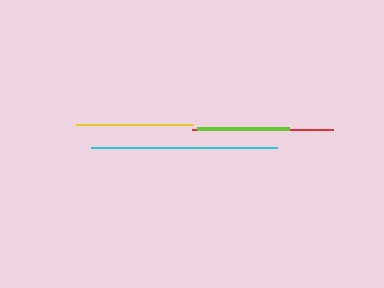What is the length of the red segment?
The red segment is approximately 142 pixels long.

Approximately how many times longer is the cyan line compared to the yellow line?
The cyan line is approximately 1.6 times the length of the yellow line.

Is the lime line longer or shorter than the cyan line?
The cyan line is longer than the lime line.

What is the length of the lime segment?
The lime segment is approximately 92 pixels long.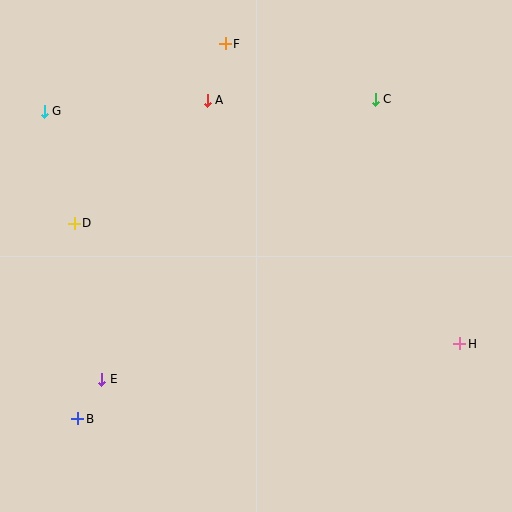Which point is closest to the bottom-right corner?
Point H is closest to the bottom-right corner.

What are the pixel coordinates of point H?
Point H is at (460, 344).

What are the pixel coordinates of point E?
Point E is at (102, 379).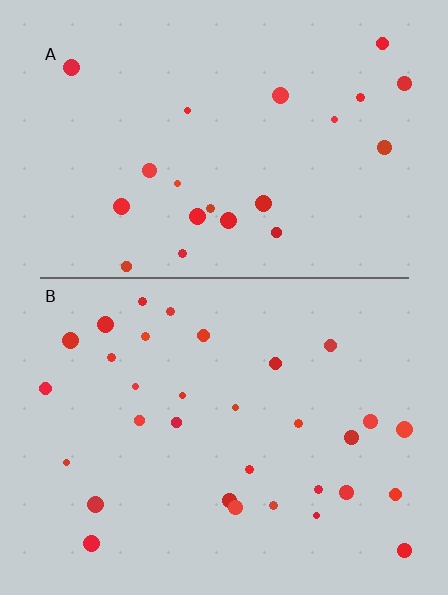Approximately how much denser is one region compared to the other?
Approximately 1.5× — region B over region A.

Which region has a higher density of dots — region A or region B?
B (the bottom).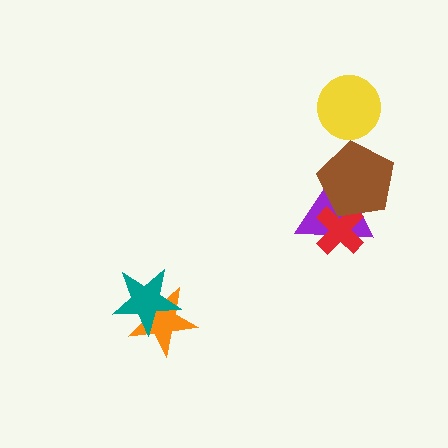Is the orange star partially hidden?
Yes, it is partially covered by another shape.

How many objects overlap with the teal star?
1 object overlaps with the teal star.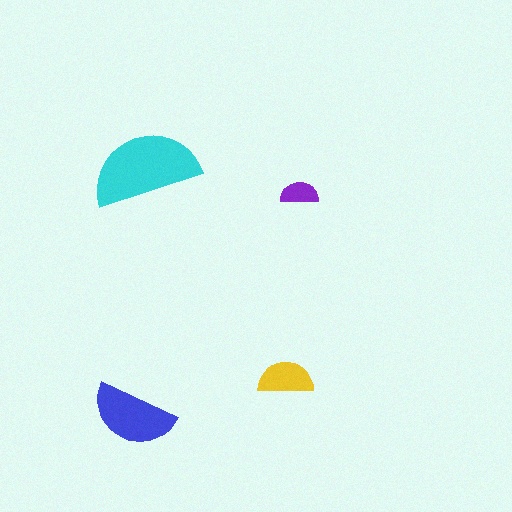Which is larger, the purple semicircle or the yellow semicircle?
The yellow one.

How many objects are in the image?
There are 4 objects in the image.